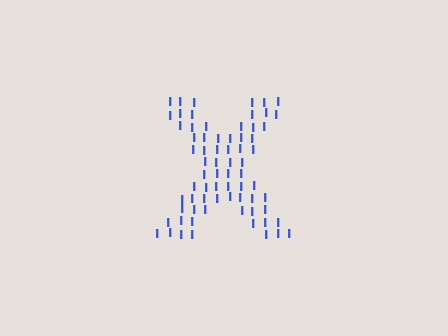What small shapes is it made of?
It is made of small letter I's.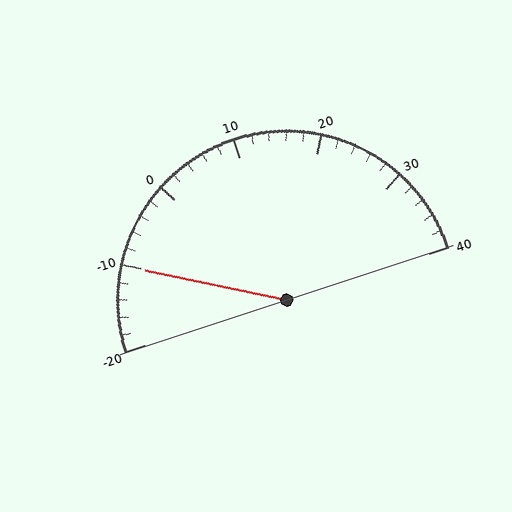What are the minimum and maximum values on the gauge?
The gauge ranges from -20 to 40.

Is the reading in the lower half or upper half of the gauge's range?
The reading is in the lower half of the range (-20 to 40).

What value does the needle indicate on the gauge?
The needle indicates approximately -10.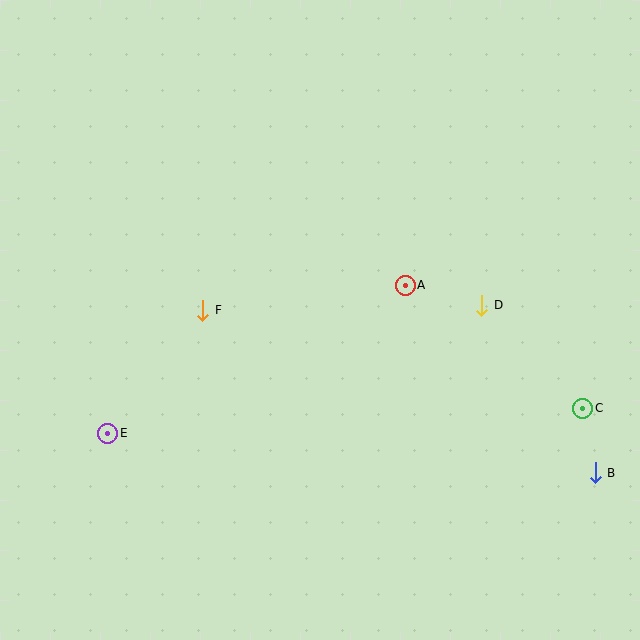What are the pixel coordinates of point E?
Point E is at (108, 433).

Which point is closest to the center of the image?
Point A at (405, 285) is closest to the center.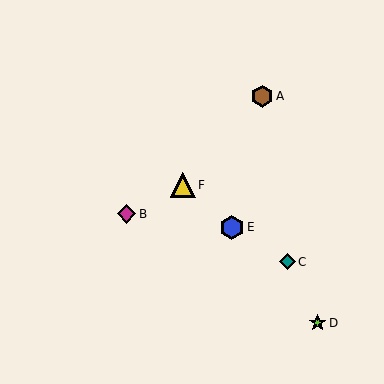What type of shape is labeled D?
Shape D is a lime star.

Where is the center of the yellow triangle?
The center of the yellow triangle is at (183, 185).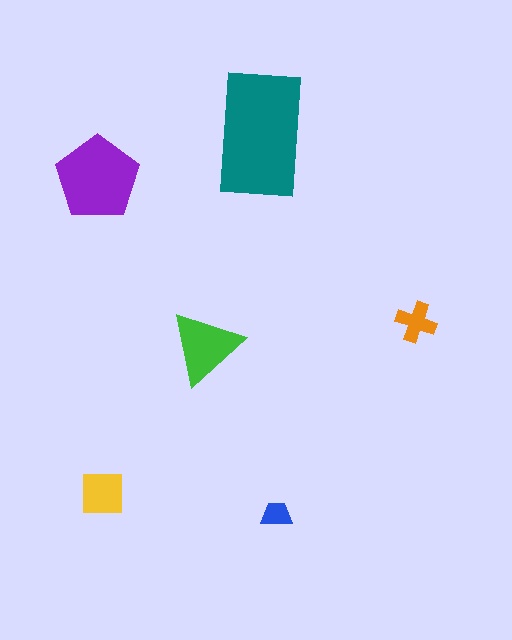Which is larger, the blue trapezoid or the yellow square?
The yellow square.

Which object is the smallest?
The blue trapezoid.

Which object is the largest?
The teal rectangle.